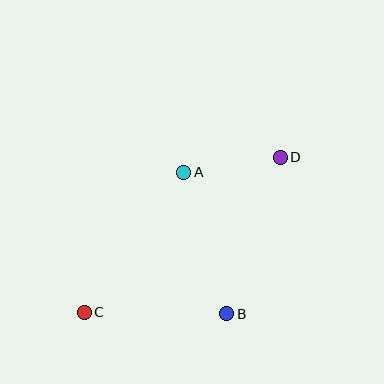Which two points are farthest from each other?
Points C and D are farthest from each other.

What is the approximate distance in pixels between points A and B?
The distance between A and B is approximately 148 pixels.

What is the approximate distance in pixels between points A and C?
The distance between A and C is approximately 172 pixels.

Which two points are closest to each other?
Points A and D are closest to each other.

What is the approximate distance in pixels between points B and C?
The distance between B and C is approximately 143 pixels.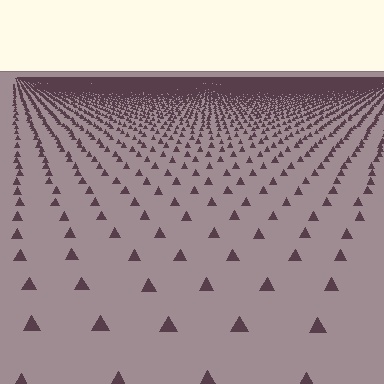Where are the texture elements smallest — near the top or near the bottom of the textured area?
Near the top.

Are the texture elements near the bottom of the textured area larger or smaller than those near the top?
Larger. Near the bottom, elements are closer to the viewer and appear at a bigger on-screen size.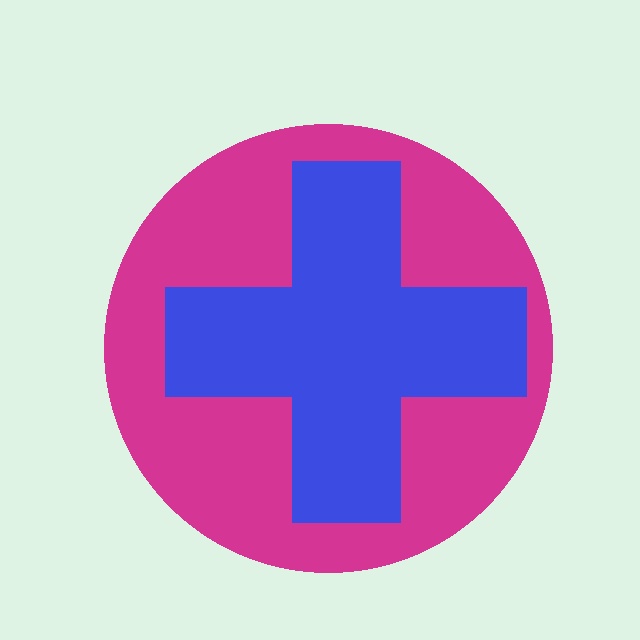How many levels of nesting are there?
2.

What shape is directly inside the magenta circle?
The blue cross.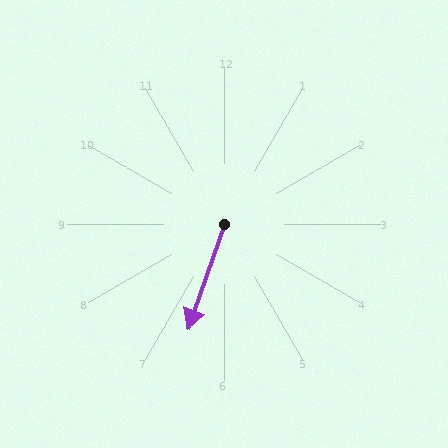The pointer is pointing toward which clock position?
Roughly 7 o'clock.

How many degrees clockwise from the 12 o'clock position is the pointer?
Approximately 199 degrees.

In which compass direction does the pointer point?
South.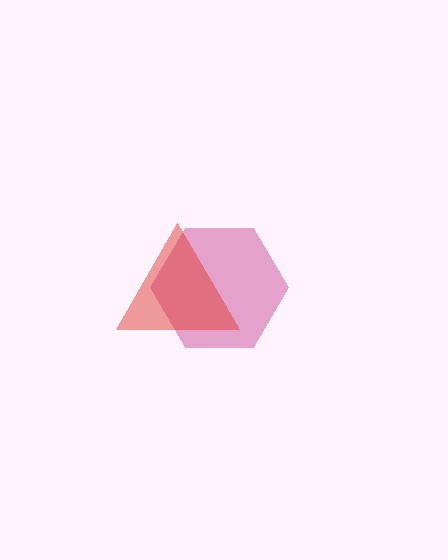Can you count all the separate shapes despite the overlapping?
Yes, there are 2 separate shapes.